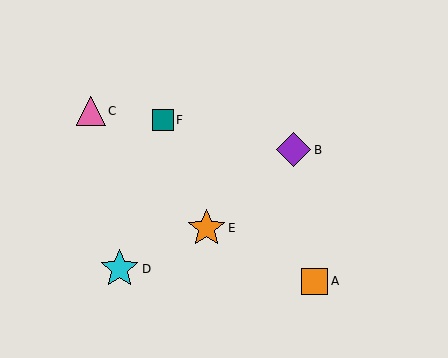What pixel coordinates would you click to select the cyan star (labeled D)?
Click at (120, 269) to select the cyan star D.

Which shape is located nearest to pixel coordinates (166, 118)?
The teal square (labeled F) at (163, 120) is nearest to that location.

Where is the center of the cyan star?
The center of the cyan star is at (120, 269).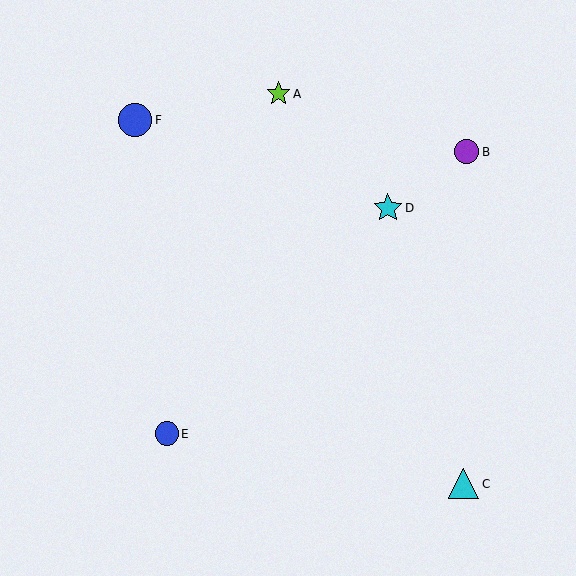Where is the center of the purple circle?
The center of the purple circle is at (467, 152).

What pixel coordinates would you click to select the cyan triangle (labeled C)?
Click at (463, 484) to select the cyan triangle C.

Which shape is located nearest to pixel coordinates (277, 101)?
The lime star (labeled A) at (279, 94) is nearest to that location.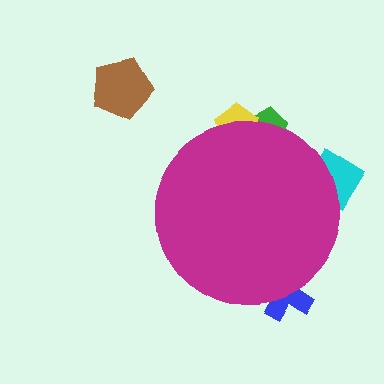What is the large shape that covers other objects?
A magenta circle.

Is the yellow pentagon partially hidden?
Yes, the yellow pentagon is partially hidden behind the magenta circle.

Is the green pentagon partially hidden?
Yes, the green pentagon is partially hidden behind the magenta circle.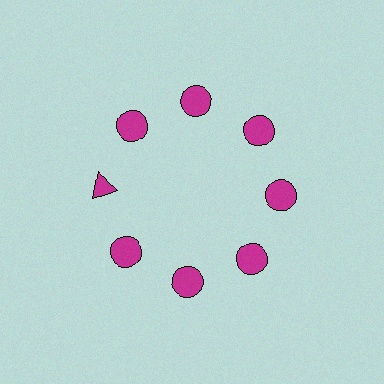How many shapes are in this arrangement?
There are 8 shapes arranged in a ring pattern.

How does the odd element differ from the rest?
It has a different shape: triangle instead of circle.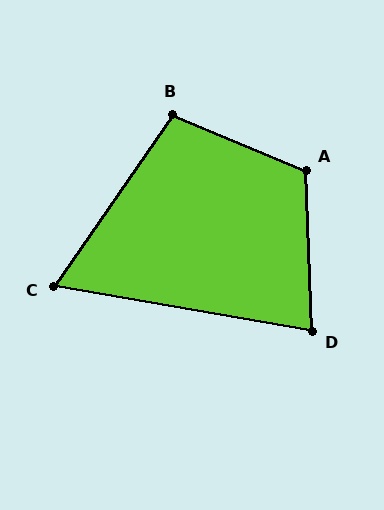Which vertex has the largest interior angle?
A, at approximately 115 degrees.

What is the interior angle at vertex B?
Approximately 102 degrees (obtuse).